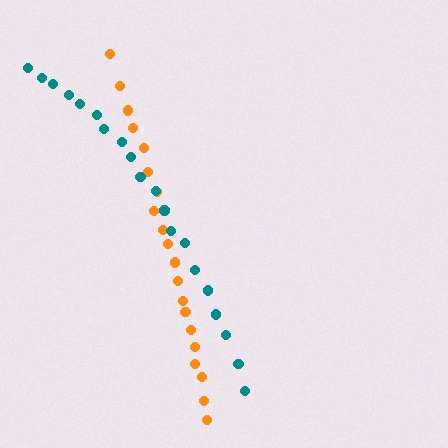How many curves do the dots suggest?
There are 2 distinct paths.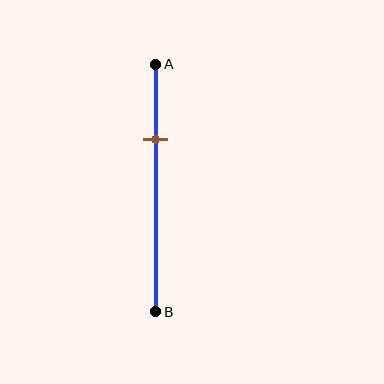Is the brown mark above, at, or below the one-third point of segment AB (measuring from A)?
The brown mark is approximately at the one-third point of segment AB.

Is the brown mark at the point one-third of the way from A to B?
Yes, the mark is approximately at the one-third point.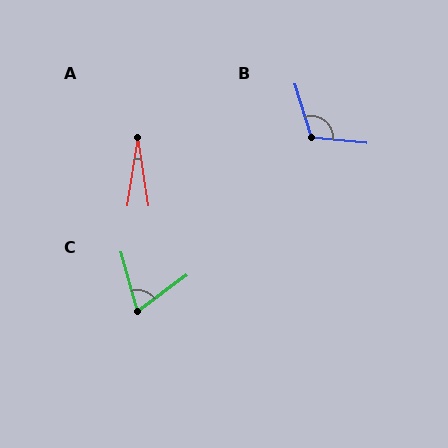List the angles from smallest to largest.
A (17°), C (70°), B (113°).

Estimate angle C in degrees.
Approximately 70 degrees.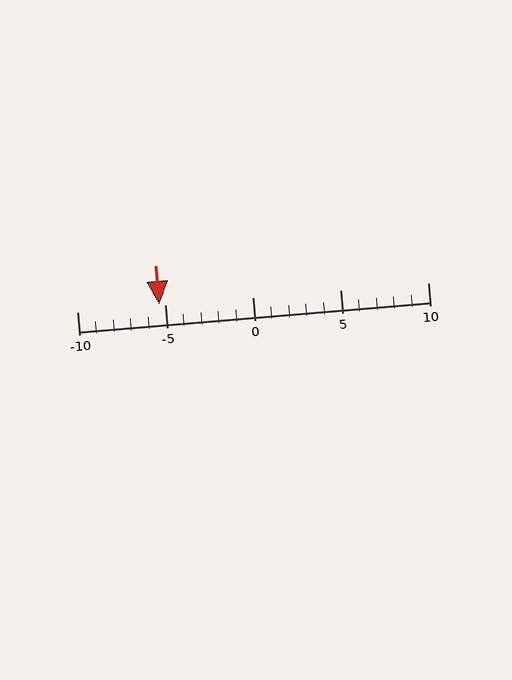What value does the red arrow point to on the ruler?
The red arrow points to approximately -5.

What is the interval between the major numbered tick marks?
The major tick marks are spaced 5 units apart.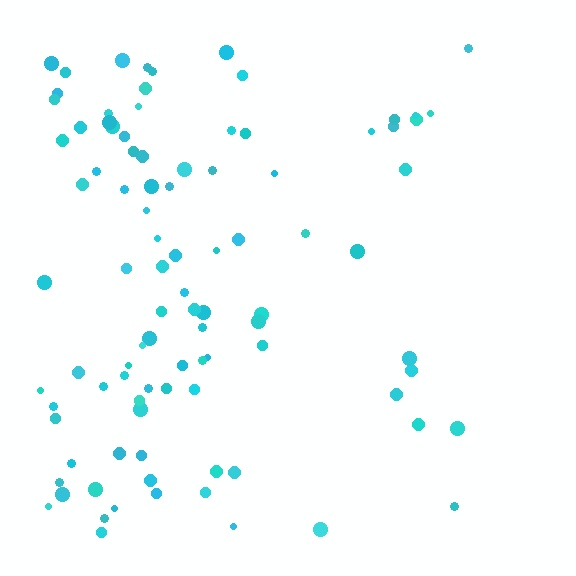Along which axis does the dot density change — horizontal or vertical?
Horizontal.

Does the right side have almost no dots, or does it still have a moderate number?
Still a moderate number, just noticeably fewer than the left.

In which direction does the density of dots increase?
From right to left, with the left side densest.